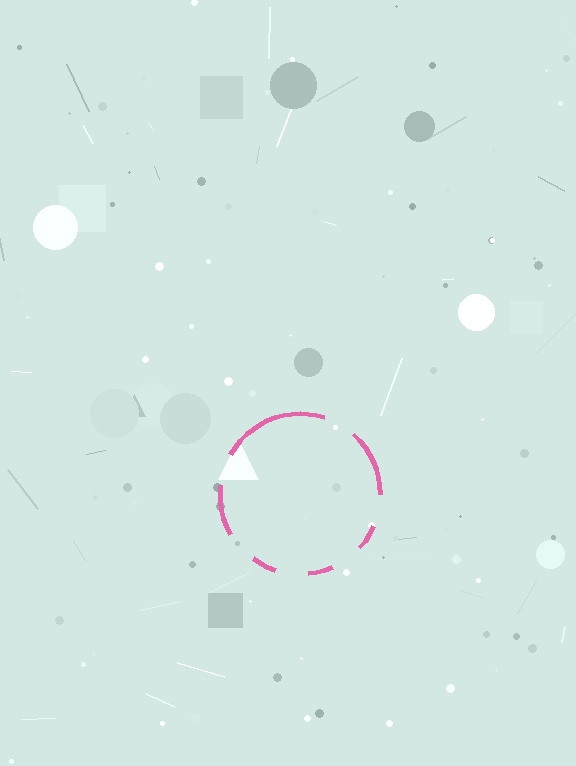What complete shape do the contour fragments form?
The contour fragments form a circle.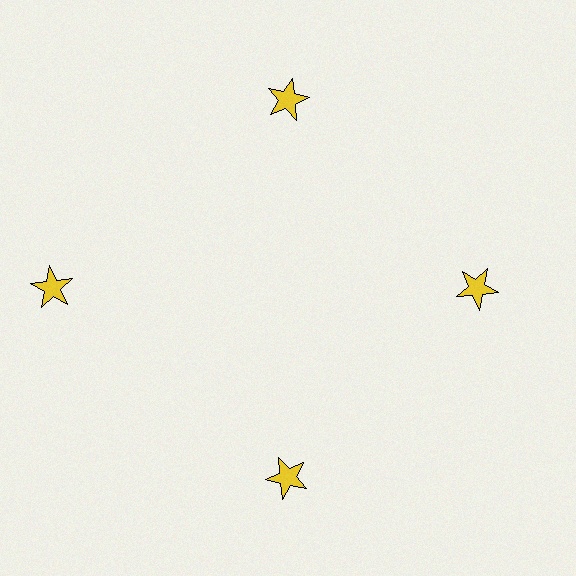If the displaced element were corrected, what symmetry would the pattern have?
It would have 4-fold rotational symmetry — the pattern would map onto itself every 90 degrees.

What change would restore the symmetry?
The symmetry would be restored by moving it inward, back onto the ring so that all 4 stars sit at equal angles and equal distance from the center.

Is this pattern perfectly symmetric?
No. The 4 yellow stars are arranged in a ring, but one element near the 9 o'clock position is pushed outward from the center, breaking the 4-fold rotational symmetry.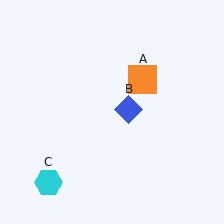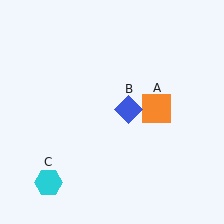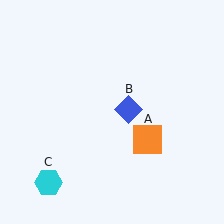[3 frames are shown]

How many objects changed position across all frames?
1 object changed position: orange square (object A).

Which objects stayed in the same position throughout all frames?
Blue diamond (object B) and cyan hexagon (object C) remained stationary.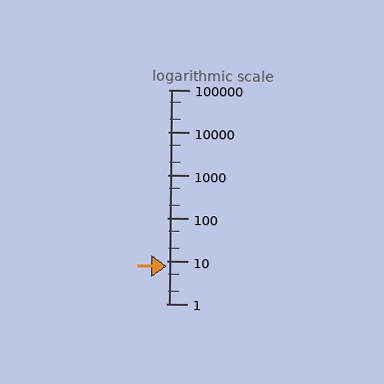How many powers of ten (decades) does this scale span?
The scale spans 5 decades, from 1 to 100000.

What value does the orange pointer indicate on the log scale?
The pointer indicates approximately 7.4.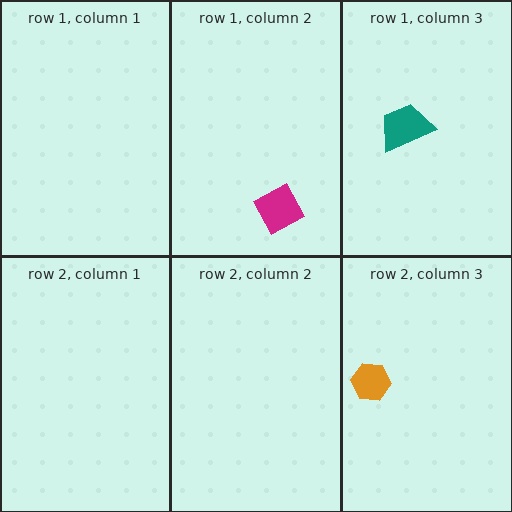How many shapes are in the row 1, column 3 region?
1.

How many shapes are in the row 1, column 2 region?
1.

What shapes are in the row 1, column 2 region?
The magenta diamond.